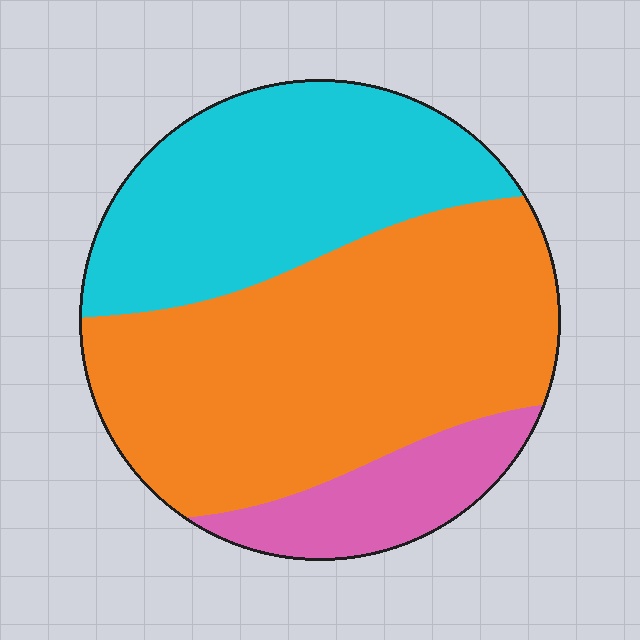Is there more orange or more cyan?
Orange.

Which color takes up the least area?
Pink, at roughly 15%.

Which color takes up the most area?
Orange, at roughly 55%.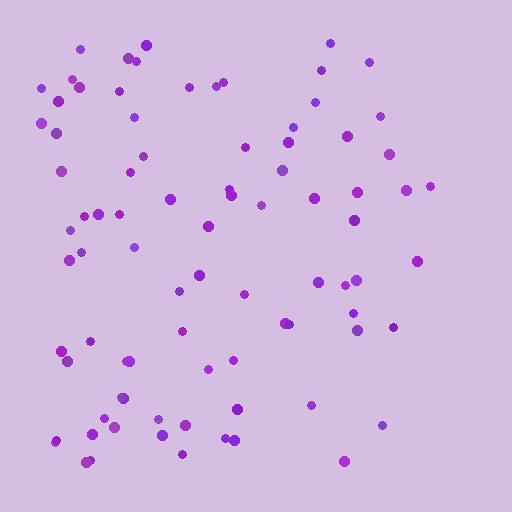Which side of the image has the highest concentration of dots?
The left.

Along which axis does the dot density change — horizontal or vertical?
Horizontal.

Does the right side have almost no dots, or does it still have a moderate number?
Still a moderate number, just noticeably fewer than the left.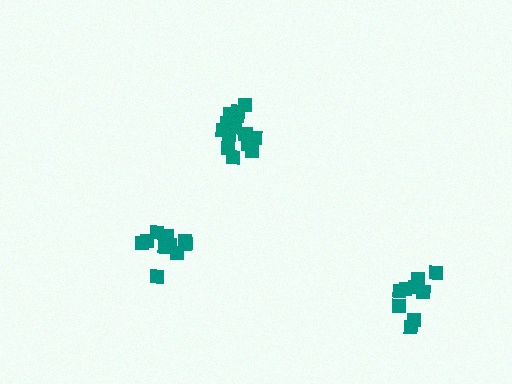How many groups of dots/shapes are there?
There are 3 groups.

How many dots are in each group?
Group 1: 14 dots, Group 2: 9 dots, Group 3: 11 dots (34 total).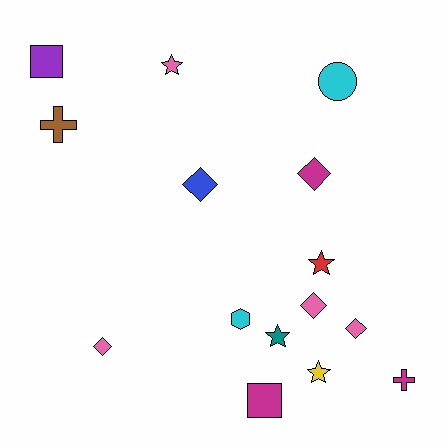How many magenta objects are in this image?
There are 3 magenta objects.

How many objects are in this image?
There are 15 objects.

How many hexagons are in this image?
There is 1 hexagon.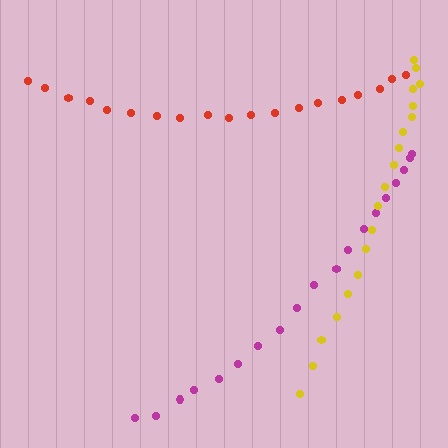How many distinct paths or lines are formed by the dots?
There are 3 distinct paths.